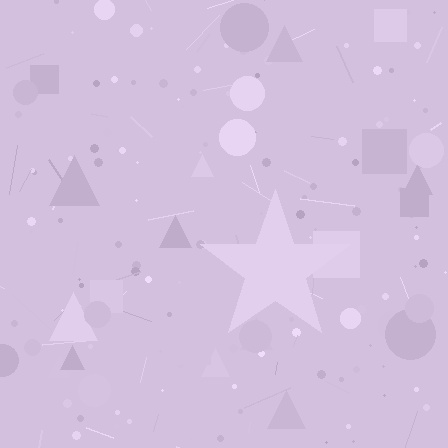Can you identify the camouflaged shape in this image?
The camouflaged shape is a star.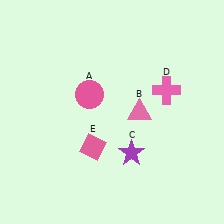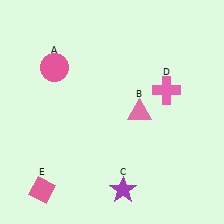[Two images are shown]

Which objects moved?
The objects that moved are: the pink circle (A), the purple star (C), the pink diamond (E).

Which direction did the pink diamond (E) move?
The pink diamond (E) moved left.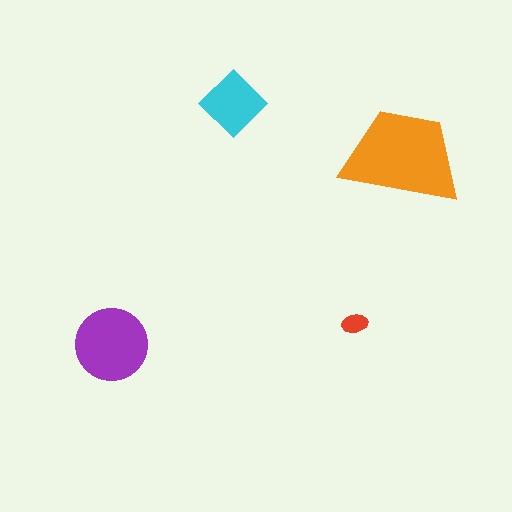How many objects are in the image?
There are 4 objects in the image.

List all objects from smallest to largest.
The red ellipse, the cyan diamond, the purple circle, the orange trapezoid.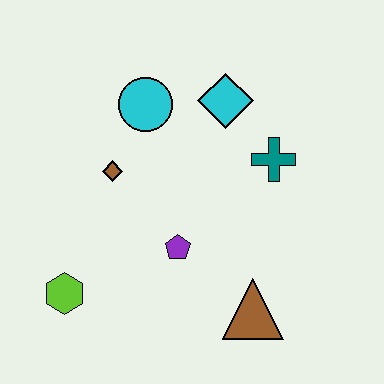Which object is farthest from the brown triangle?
The cyan circle is farthest from the brown triangle.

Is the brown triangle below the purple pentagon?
Yes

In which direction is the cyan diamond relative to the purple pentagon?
The cyan diamond is above the purple pentagon.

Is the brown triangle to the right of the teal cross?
No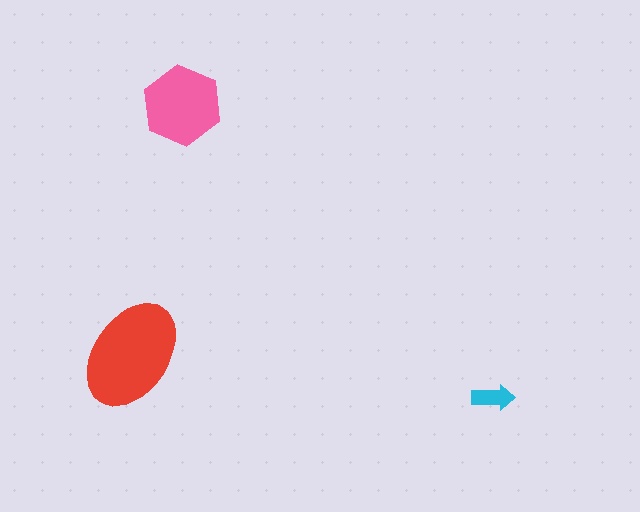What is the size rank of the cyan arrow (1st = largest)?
3rd.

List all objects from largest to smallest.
The red ellipse, the pink hexagon, the cyan arrow.